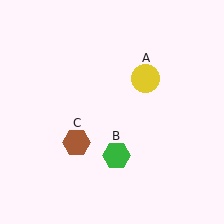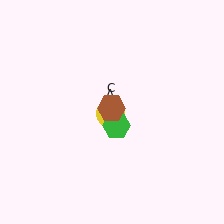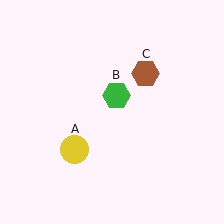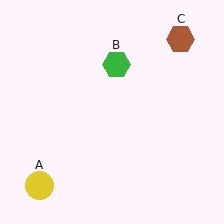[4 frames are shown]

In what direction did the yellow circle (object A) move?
The yellow circle (object A) moved down and to the left.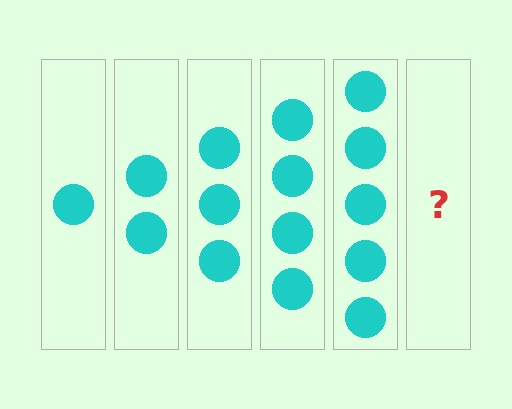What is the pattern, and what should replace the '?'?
The pattern is that each step adds one more circle. The '?' should be 6 circles.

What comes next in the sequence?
The next element should be 6 circles.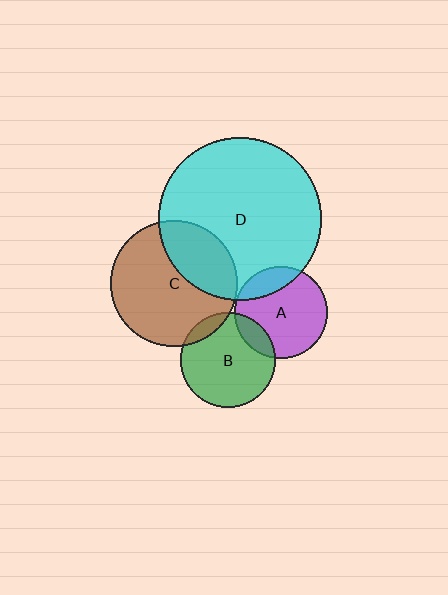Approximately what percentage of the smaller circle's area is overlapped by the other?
Approximately 20%.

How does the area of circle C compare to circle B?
Approximately 1.8 times.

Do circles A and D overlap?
Yes.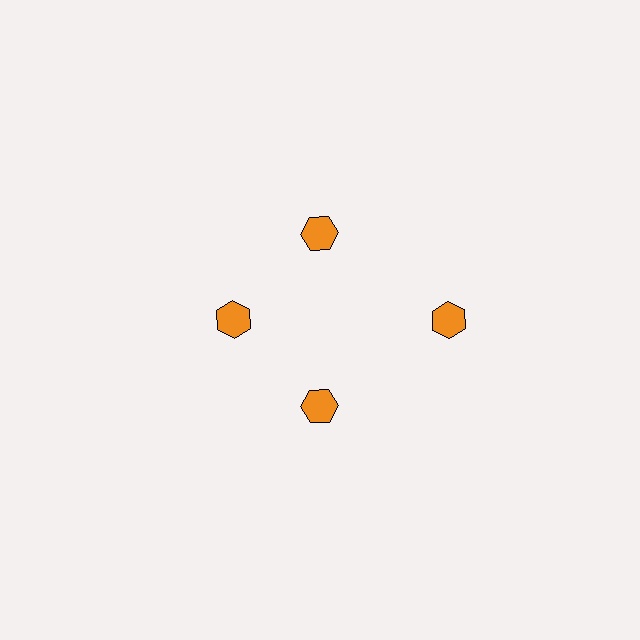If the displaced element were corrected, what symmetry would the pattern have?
It would have 4-fold rotational symmetry — the pattern would map onto itself every 90 degrees.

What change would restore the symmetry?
The symmetry would be restored by moving it inward, back onto the ring so that all 4 hexagons sit at equal angles and equal distance from the center.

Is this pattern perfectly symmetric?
No. The 4 orange hexagons are arranged in a ring, but one element near the 3 o'clock position is pushed outward from the center, breaking the 4-fold rotational symmetry.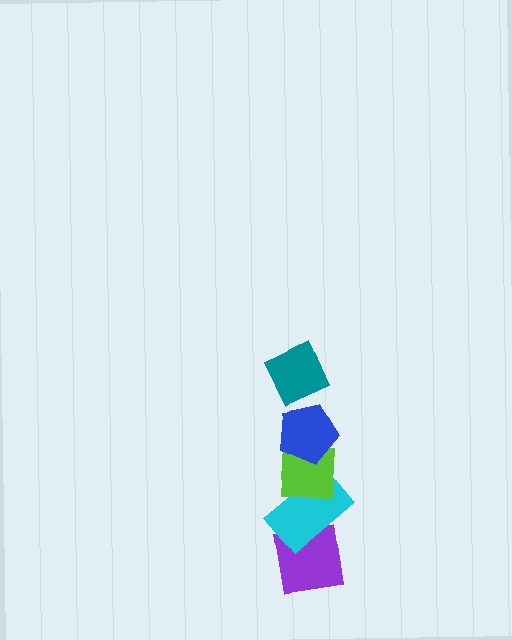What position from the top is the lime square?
The lime square is 3rd from the top.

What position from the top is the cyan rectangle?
The cyan rectangle is 4th from the top.